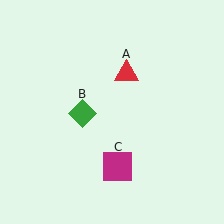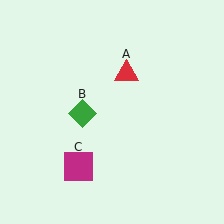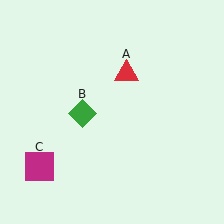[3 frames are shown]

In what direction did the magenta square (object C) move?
The magenta square (object C) moved left.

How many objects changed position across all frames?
1 object changed position: magenta square (object C).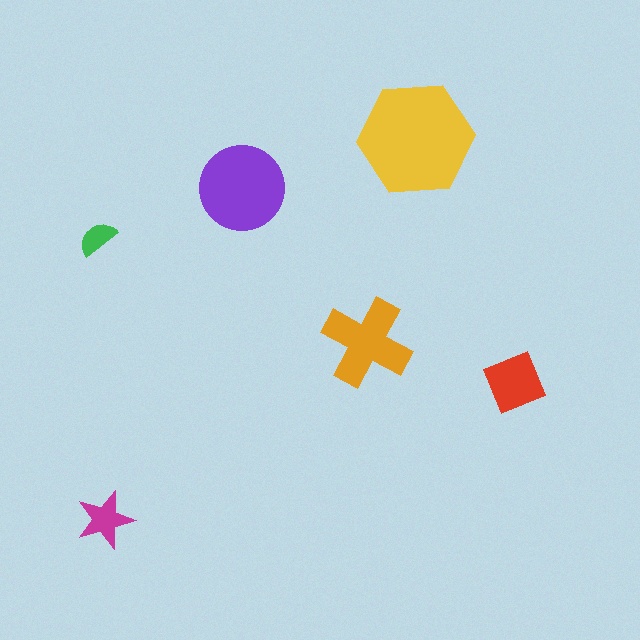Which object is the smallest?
The green semicircle.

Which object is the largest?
The yellow hexagon.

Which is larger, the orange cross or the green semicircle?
The orange cross.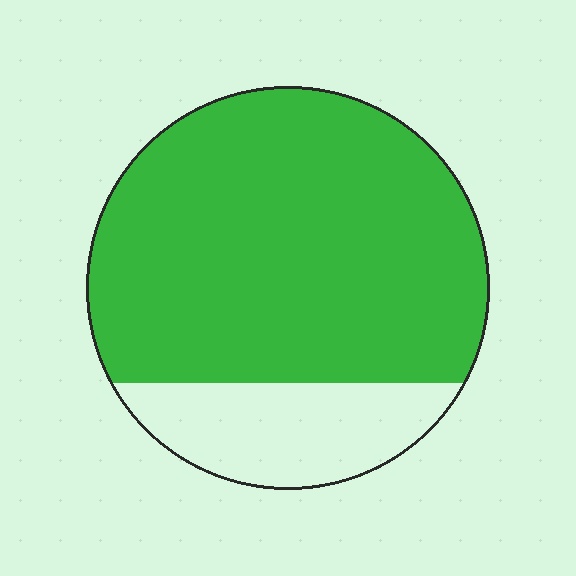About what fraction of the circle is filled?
About four fifths (4/5).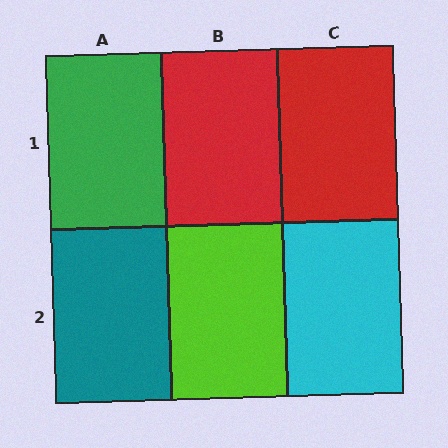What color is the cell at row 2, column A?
Teal.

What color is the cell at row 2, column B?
Lime.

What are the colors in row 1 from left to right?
Green, red, red.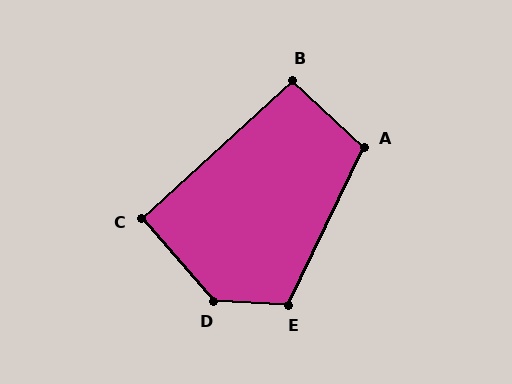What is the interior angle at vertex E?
Approximately 113 degrees (obtuse).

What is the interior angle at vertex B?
Approximately 95 degrees (approximately right).